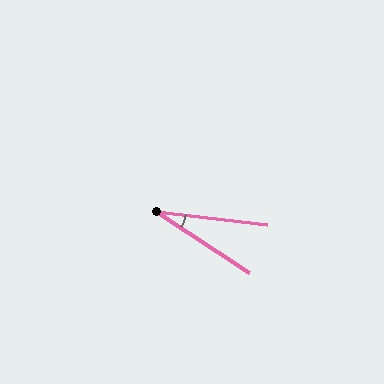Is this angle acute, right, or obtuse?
It is acute.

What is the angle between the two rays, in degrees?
Approximately 26 degrees.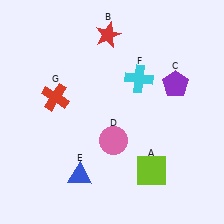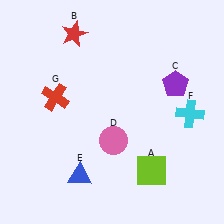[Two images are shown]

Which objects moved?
The objects that moved are: the red star (B), the cyan cross (F).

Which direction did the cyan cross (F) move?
The cyan cross (F) moved right.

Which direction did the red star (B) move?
The red star (B) moved left.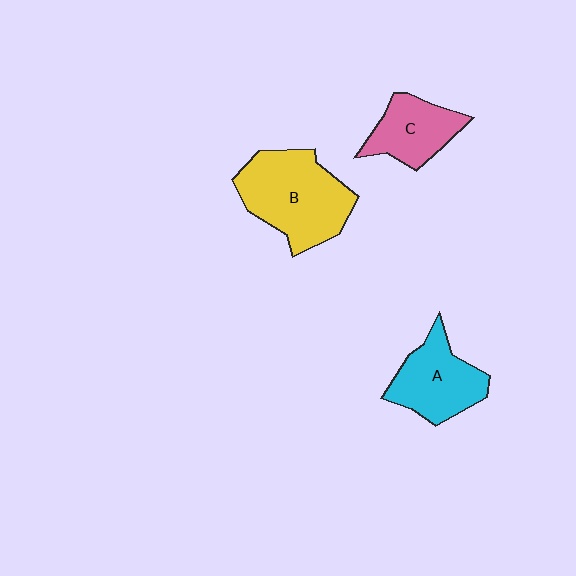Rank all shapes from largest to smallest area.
From largest to smallest: B (yellow), A (cyan), C (pink).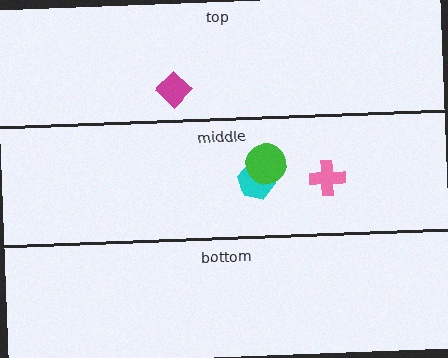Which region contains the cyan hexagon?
The middle region.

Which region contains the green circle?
The middle region.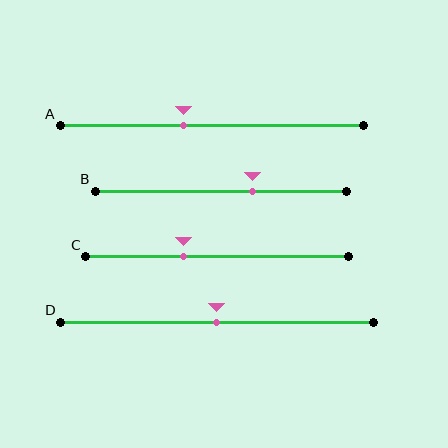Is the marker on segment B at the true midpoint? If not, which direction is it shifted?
No, the marker on segment B is shifted to the right by about 12% of the segment length.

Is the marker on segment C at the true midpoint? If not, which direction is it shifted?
No, the marker on segment C is shifted to the left by about 13% of the segment length.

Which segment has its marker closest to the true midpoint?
Segment D has its marker closest to the true midpoint.